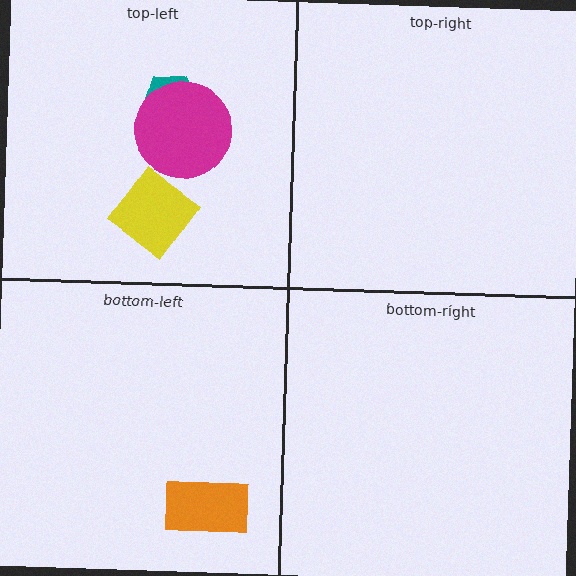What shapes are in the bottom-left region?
The orange rectangle.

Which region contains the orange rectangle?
The bottom-left region.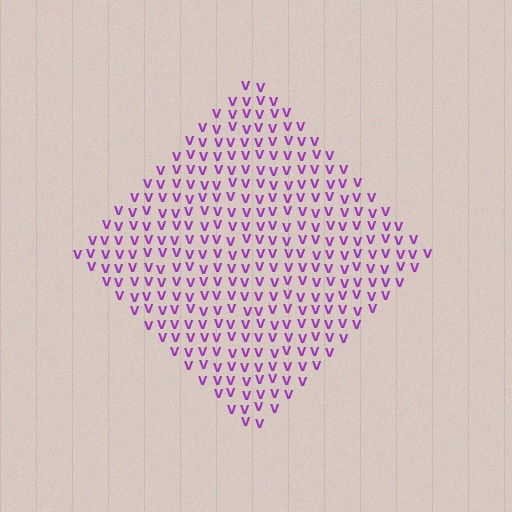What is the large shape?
The large shape is a diamond.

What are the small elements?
The small elements are letter V's.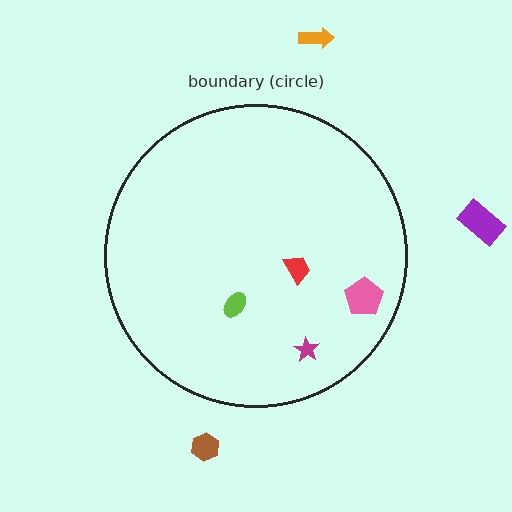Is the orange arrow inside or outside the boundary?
Outside.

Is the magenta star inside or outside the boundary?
Inside.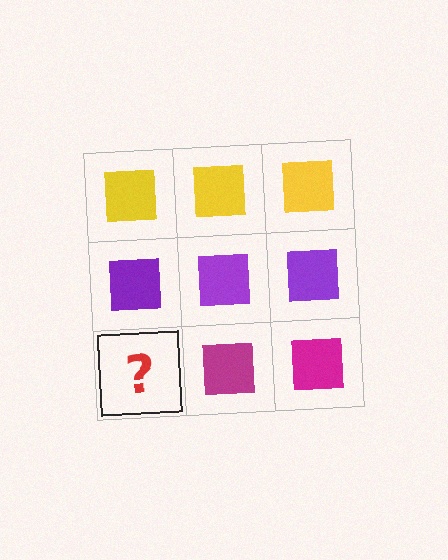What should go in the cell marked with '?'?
The missing cell should contain a magenta square.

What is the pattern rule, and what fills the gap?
The rule is that each row has a consistent color. The gap should be filled with a magenta square.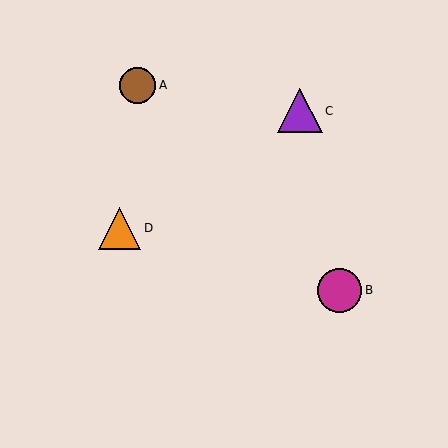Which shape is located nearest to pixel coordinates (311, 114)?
The purple triangle (labeled C) at (300, 111) is nearest to that location.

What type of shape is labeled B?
Shape B is a magenta circle.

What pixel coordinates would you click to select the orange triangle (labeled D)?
Click at (120, 228) to select the orange triangle D.